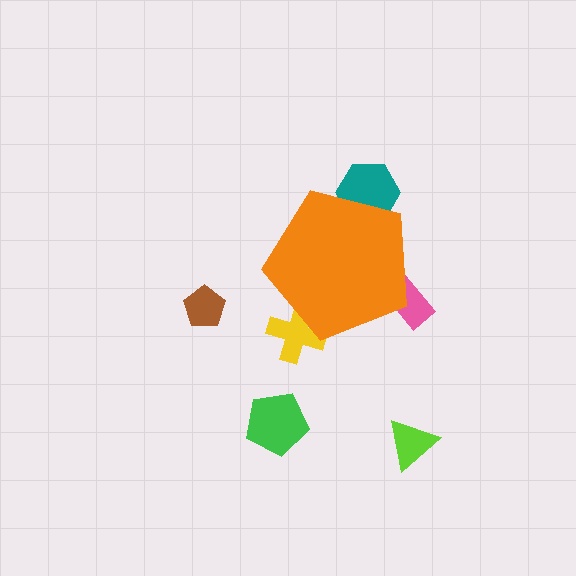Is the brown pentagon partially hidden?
No, the brown pentagon is fully visible.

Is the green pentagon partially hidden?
No, the green pentagon is fully visible.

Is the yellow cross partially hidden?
Yes, the yellow cross is partially hidden behind the orange pentagon.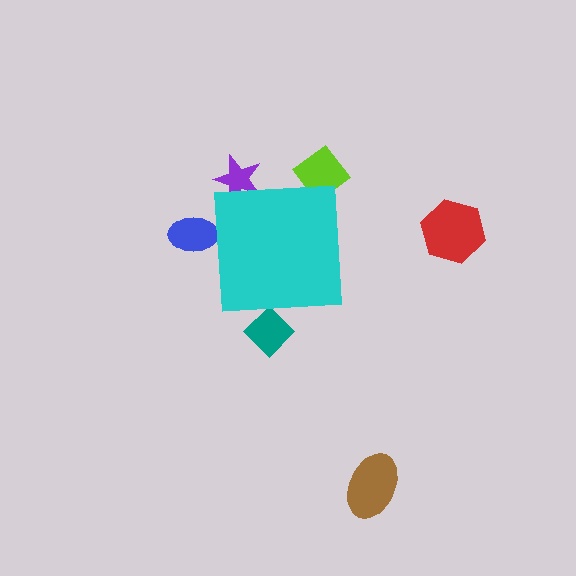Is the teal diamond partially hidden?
Yes, the teal diamond is partially hidden behind the cyan square.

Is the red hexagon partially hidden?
No, the red hexagon is fully visible.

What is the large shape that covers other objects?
A cyan square.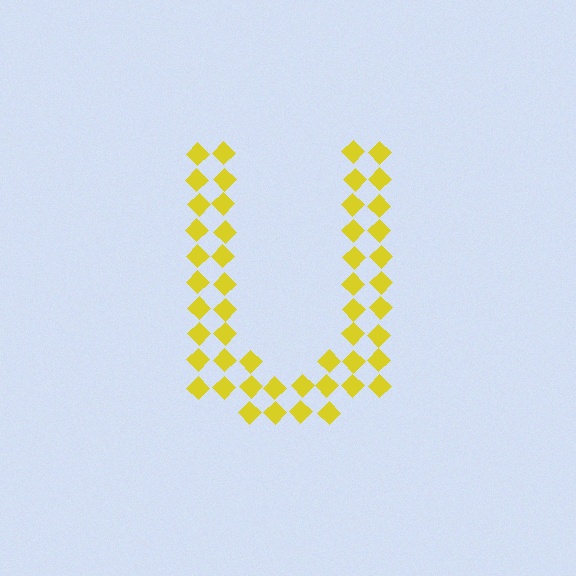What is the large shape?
The large shape is the letter U.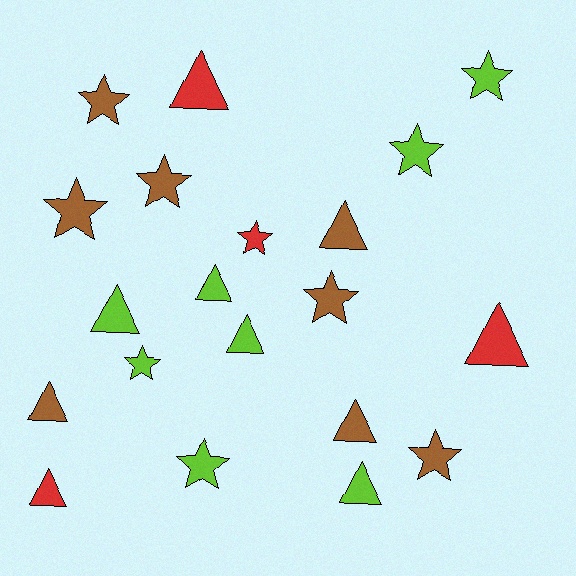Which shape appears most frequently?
Star, with 10 objects.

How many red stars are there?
There is 1 red star.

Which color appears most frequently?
Lime, with 8 objects.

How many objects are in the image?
There are 20 objects.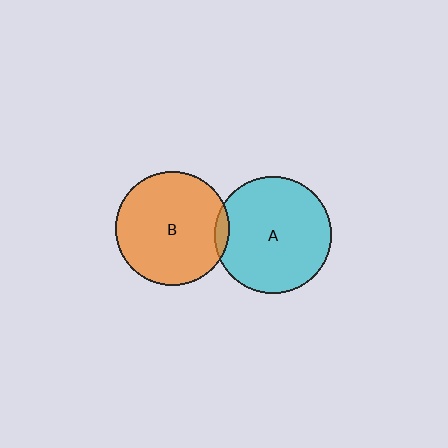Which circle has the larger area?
Circle A (cyan).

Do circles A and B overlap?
Yes.